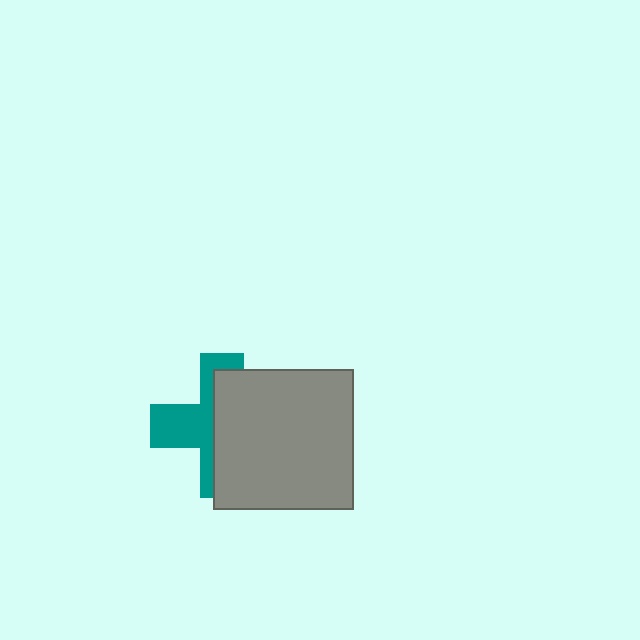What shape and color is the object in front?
The object in front is a gray square.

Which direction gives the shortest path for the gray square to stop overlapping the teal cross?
Moving right gives the shortest separation.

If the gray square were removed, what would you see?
You would see the complete teal cross.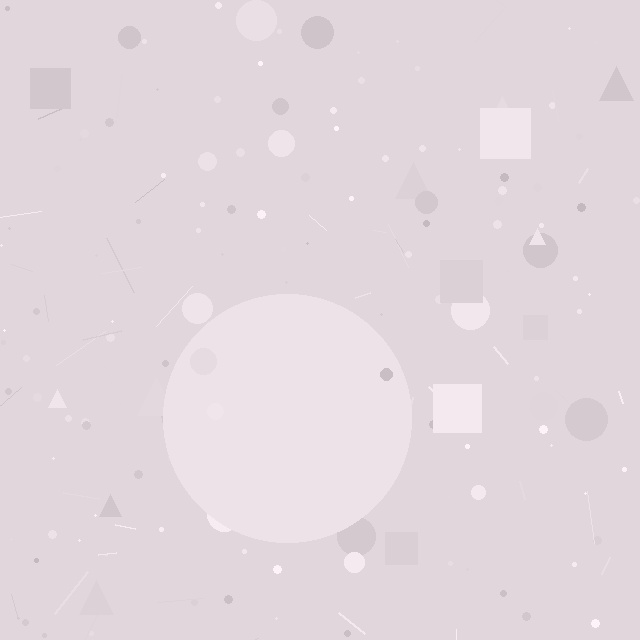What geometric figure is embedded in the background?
A circle is embedded in the background.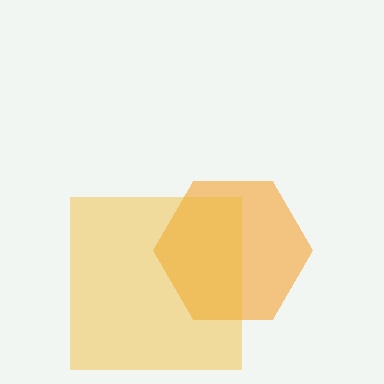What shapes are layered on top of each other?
The layered shapes are: an orange hexagon, a yellow square.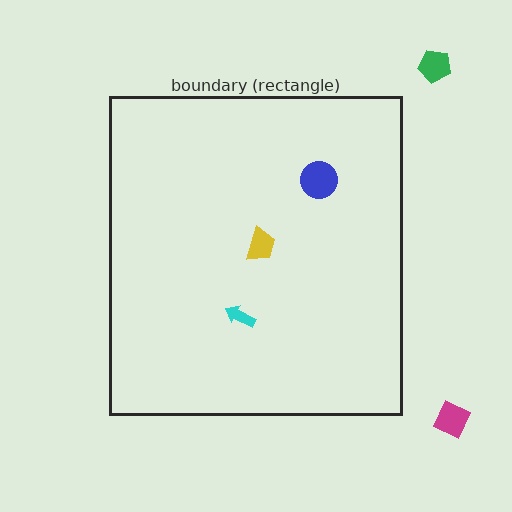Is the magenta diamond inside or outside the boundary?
Outside.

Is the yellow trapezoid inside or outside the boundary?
Inside.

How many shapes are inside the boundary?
3 inside, 2 outside.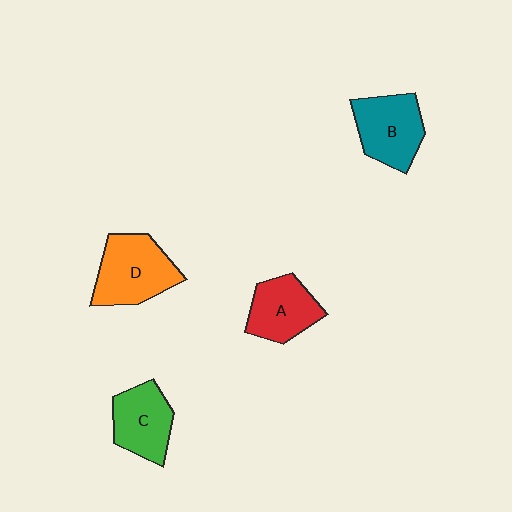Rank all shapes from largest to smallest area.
From largest to smallest: D (orange), B (teal), C (green), A (red).